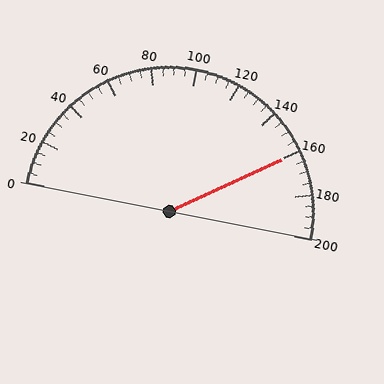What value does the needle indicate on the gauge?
The needle indicates approximately 160.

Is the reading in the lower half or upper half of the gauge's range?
The reading is in the upper half of the range (0 to 200).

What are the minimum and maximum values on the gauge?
The gauge ranges from 0 to 200.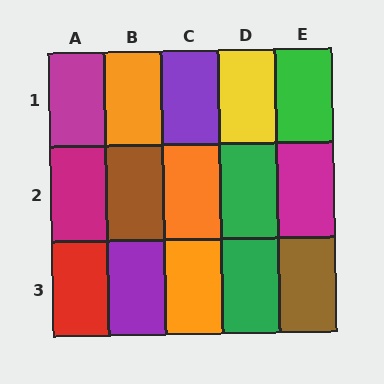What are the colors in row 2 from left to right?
Magenta, brown, orange, green, magenta.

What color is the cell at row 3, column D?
Green.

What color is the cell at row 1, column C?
Purple.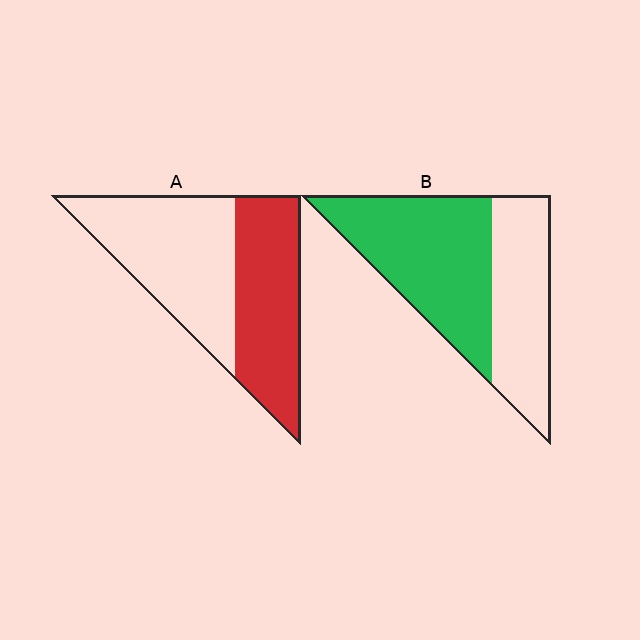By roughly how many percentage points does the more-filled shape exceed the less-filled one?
By roughly 15 percentage points (B over A).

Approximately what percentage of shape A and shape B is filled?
A is approximately 45% and B is approximately 60%.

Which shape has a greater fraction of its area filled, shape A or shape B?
Shape B.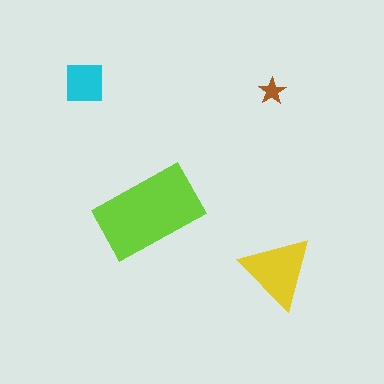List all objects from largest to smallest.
The lime rectangle, the yellow triangle, the cyan square, the brown star.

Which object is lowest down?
The yellow triangle is bottommost.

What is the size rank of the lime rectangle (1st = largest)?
1st.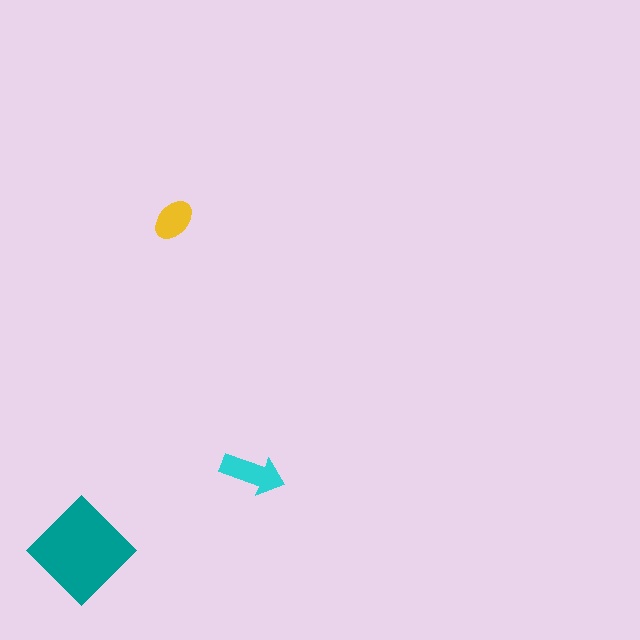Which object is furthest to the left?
The teal diamond is leftmost.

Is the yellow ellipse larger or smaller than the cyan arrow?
Smaller.